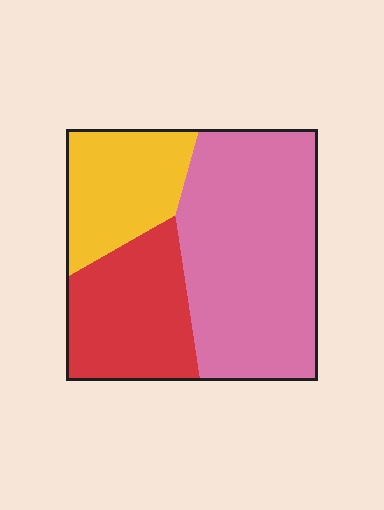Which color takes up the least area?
Yellow, at roughly 20%.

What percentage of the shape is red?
Red takes up between a quarter and a half of the shape.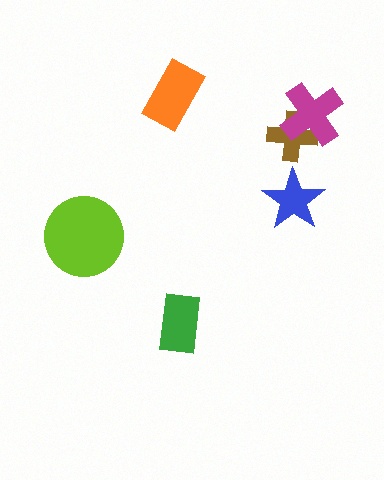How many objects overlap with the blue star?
0 objects overlap with the blue star.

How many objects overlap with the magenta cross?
1 object overlaps with the magenta cross.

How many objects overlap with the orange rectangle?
0 objects overlap with the orange rectangle.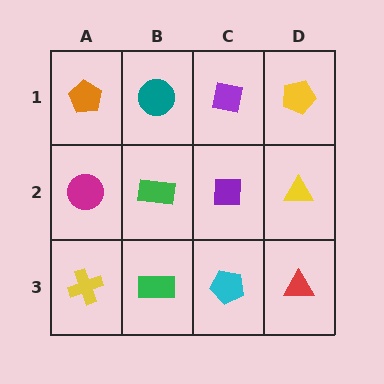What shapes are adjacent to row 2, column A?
An orange pentagon (row 1, column A), a yellow cross (row 3, column A), a green rectangle (row 2, column B).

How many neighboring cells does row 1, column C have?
3.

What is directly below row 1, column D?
A yellow triangle.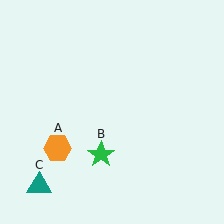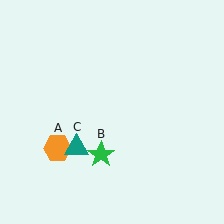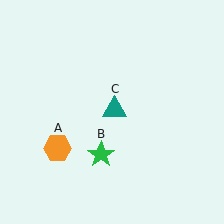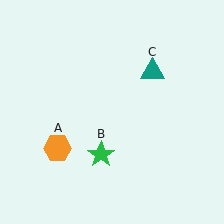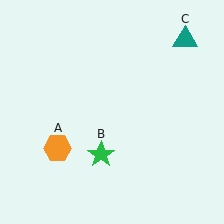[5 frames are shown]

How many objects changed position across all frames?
1 object changed position: teal triangle (object C).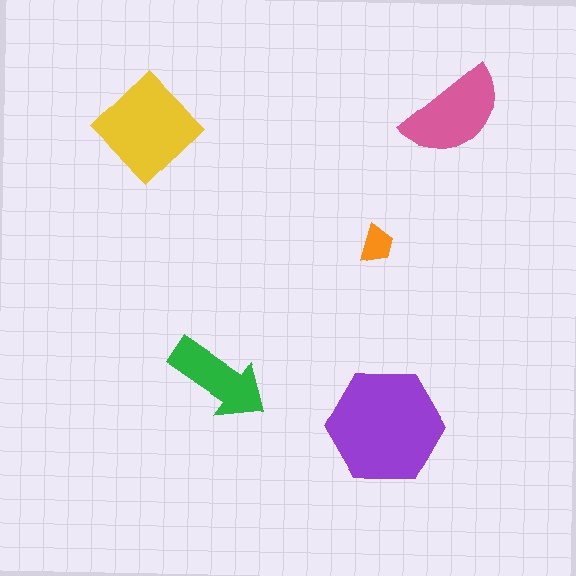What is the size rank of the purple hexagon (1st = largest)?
1st.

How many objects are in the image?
There are 5 objects in the image.